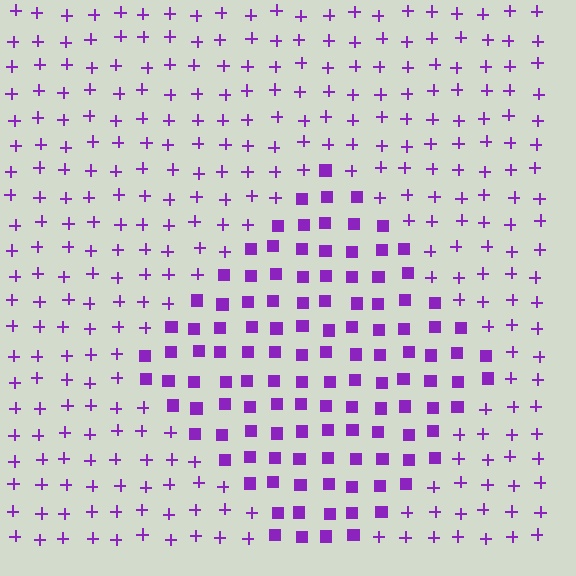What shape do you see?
I see a diamond.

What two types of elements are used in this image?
The image uses squares inside the diamond region and plus signs outside it.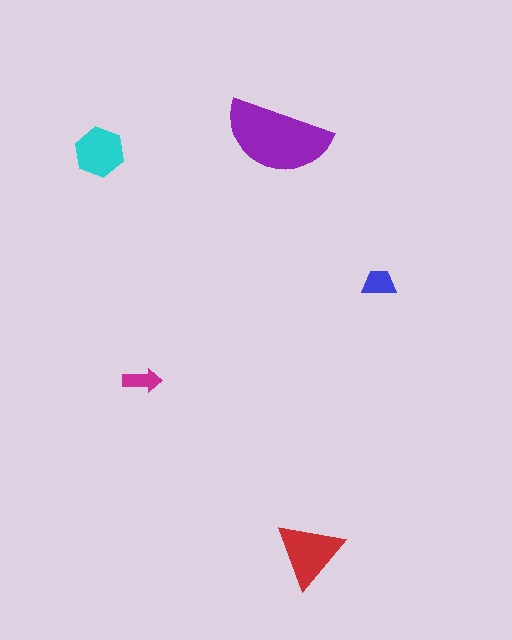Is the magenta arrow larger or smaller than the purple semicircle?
Smaller.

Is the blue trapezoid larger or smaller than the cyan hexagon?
Smaller.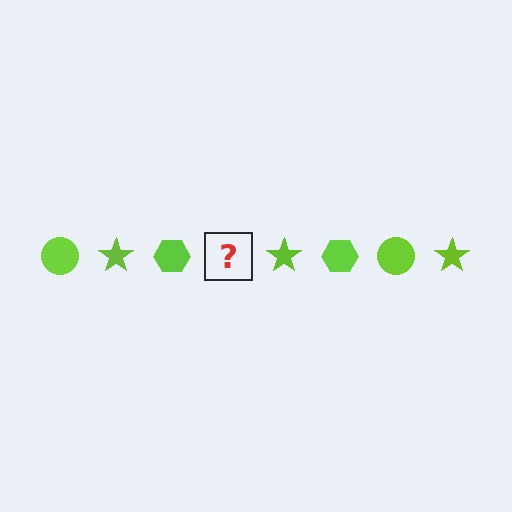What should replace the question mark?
The question mark should be replaced with a lime circle.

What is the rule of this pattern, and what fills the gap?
The rule is that the pattern cycles through circle, star, hexagon shapes in lime. The gap should be filled with a lime circle.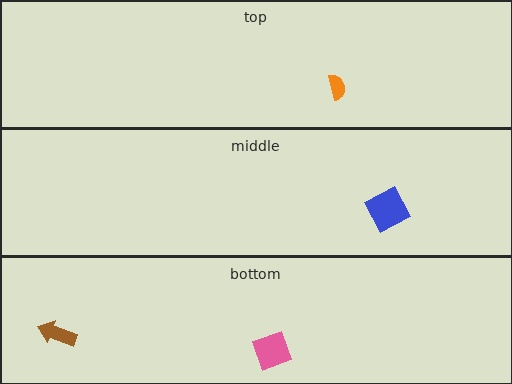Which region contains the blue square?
The middle region.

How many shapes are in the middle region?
1.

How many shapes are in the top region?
1.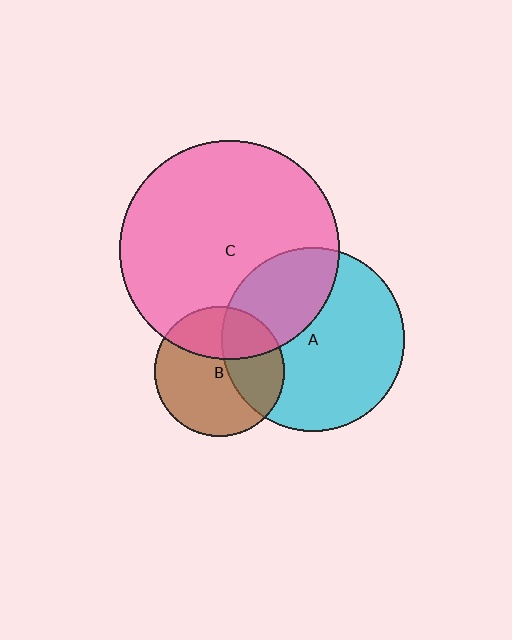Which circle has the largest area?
Circle C (pink).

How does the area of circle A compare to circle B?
Approximately 2.0 times.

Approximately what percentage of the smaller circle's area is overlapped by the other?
Approximately 35%.